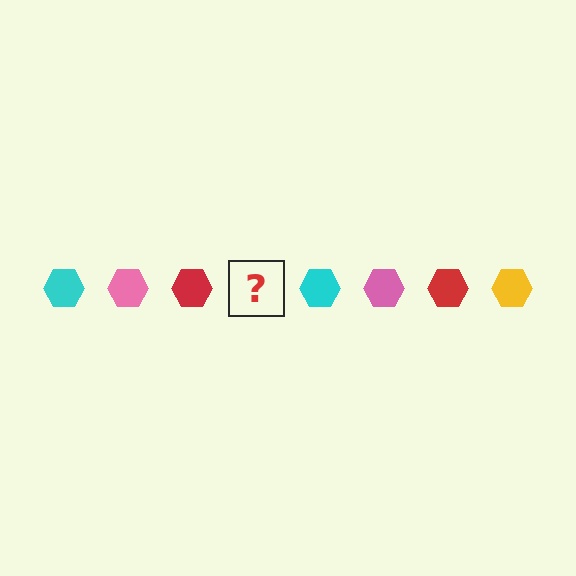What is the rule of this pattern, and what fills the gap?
The rule is that the pattern cycles through cyan, pink, red, yellow hexagons. The gap should be filled with a yellow hexagon.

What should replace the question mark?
The question mark should be replaced with a yellow hexagon.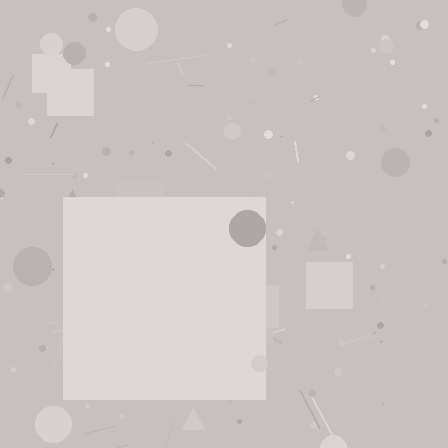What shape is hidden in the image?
A square is hidden in the image.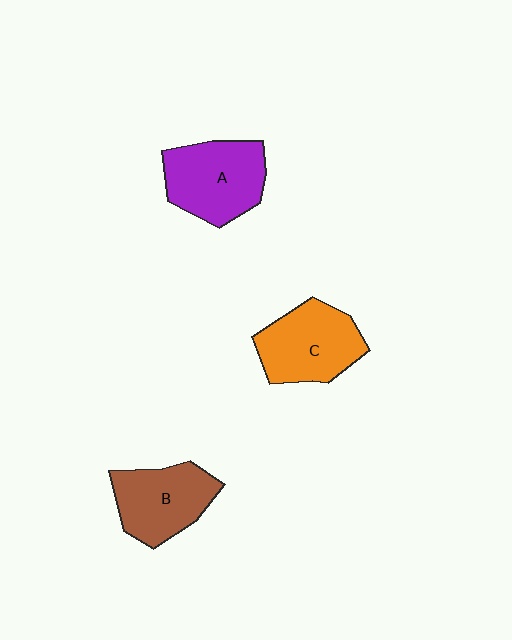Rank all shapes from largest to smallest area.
From largest to smallest: A (purple), C (orange), B (brown).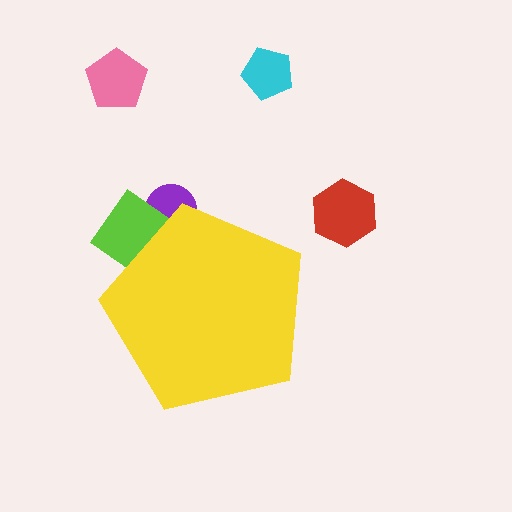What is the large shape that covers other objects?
A yellow pentagon.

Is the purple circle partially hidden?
Yes, the purple circle is partially hidden behind the yellow pentagon.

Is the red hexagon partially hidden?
No, the red hexagon is fully visible.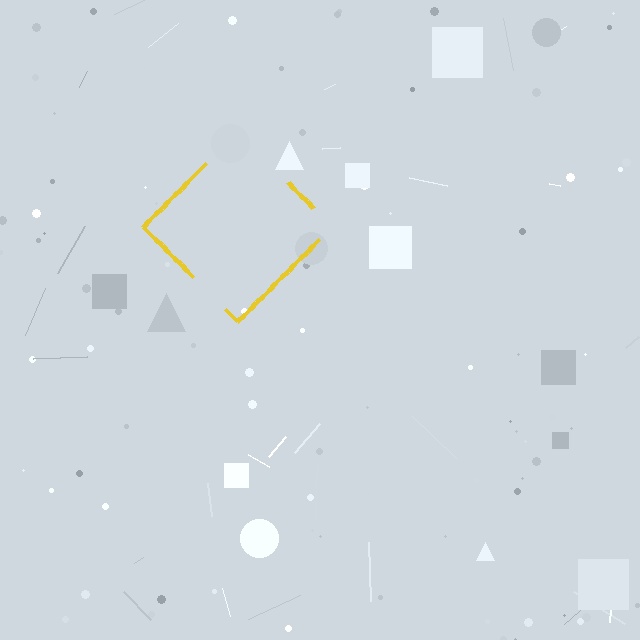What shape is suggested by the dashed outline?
The dashed outline suggests a diamond.